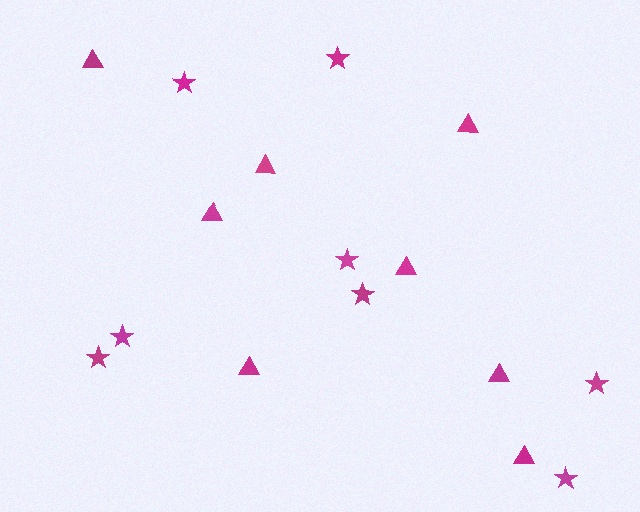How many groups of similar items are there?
There are 2 groups: one group of stars (8) and one group of triangles (8).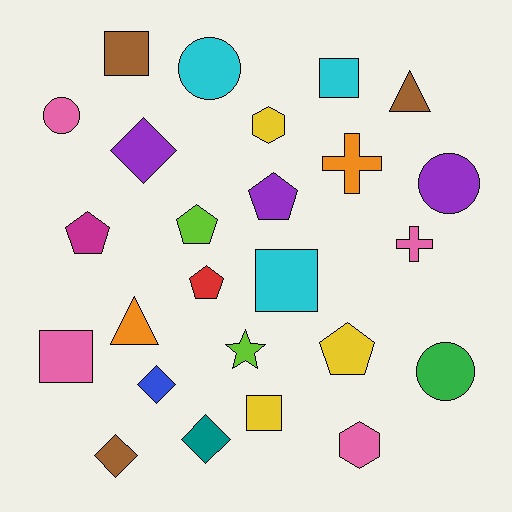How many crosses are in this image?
There are 2 crosses.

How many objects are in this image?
There are 25 objects.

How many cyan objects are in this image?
There are 3 cyan objects.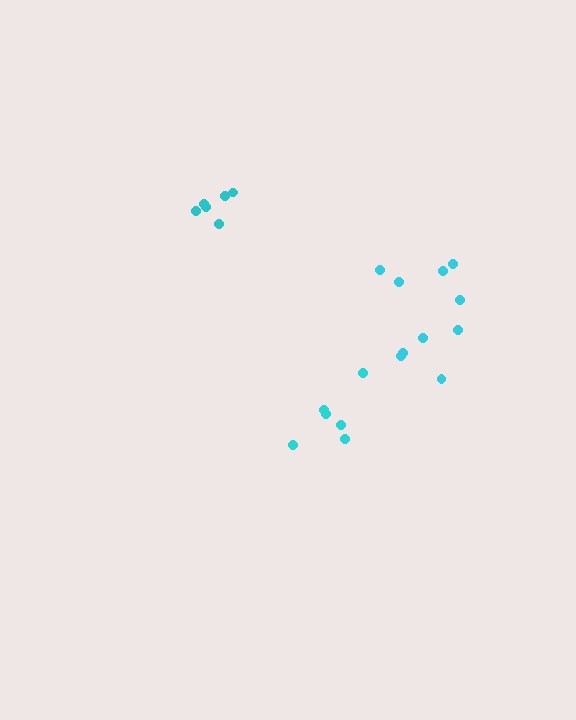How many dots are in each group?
Group 1: 10 dots, Group 2: 6 dots, Group 3: 6 dots (22 total).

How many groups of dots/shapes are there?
There are 3 groups.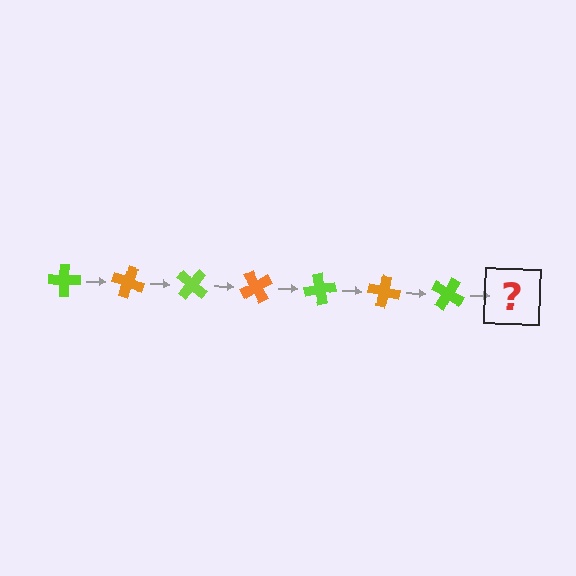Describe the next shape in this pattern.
It should be an orange cross, rotated 140 degrees from the start.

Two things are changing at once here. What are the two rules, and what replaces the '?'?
The two rules are that it rotates 20 degrees each step and the color cycles through lime and orange. The '?' should be an orange cross, rotated 140 degrees from the start.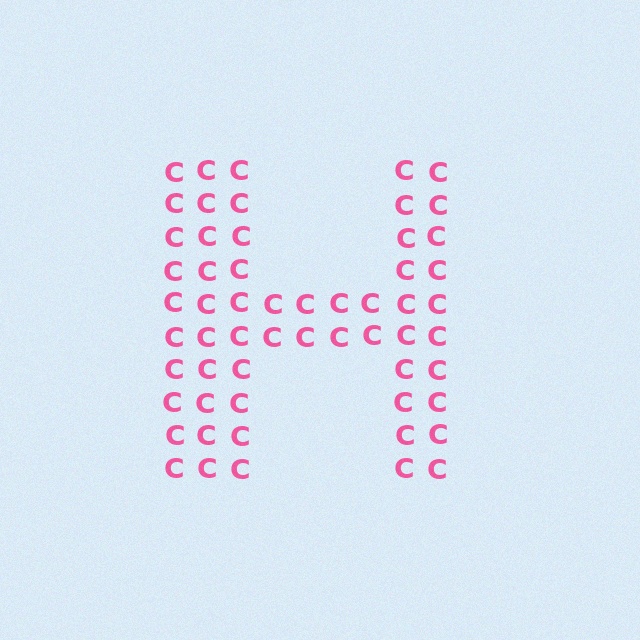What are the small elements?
The small elements are letter C's.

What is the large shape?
The large shape is the letter H.